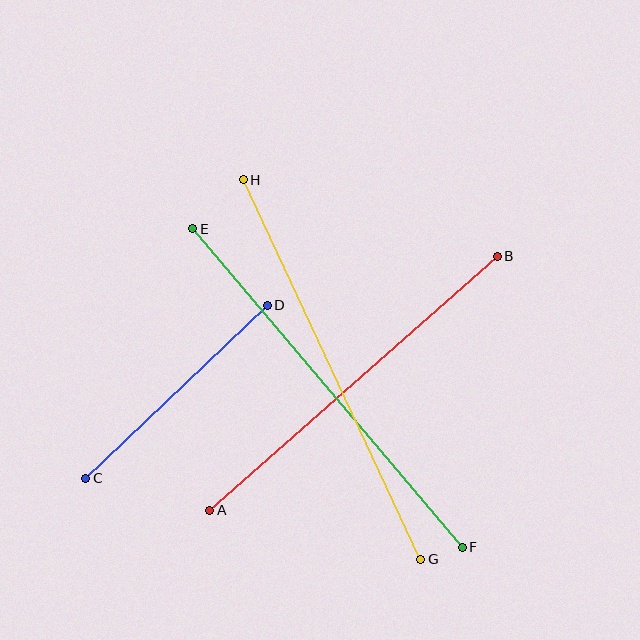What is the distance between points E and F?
The distance is approximately 418 pixels.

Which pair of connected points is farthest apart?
Points G and H are farthest apart.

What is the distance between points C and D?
The distance is approximately 251 pixels.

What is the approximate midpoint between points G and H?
The midpoint is at approximately (332, 370) pixels.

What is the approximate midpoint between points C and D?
The midpoint is at approximately (176, 392) pixels.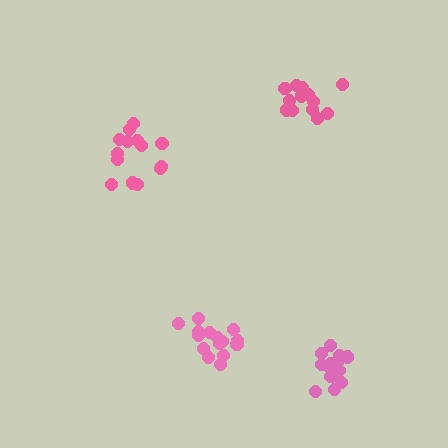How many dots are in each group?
Group 1: 15 dots, Group 2: 14 dots, Group 3: 14 dots, Group 4: 14 dots (57 total).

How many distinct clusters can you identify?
There are 4 distinct clusters.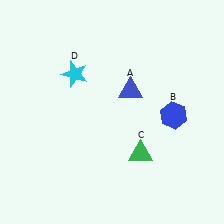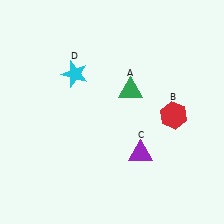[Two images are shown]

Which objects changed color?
A changed from blue to green. B changed from blue to red. C changed from green to purple.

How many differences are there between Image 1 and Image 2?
There are 3 differences between the two images.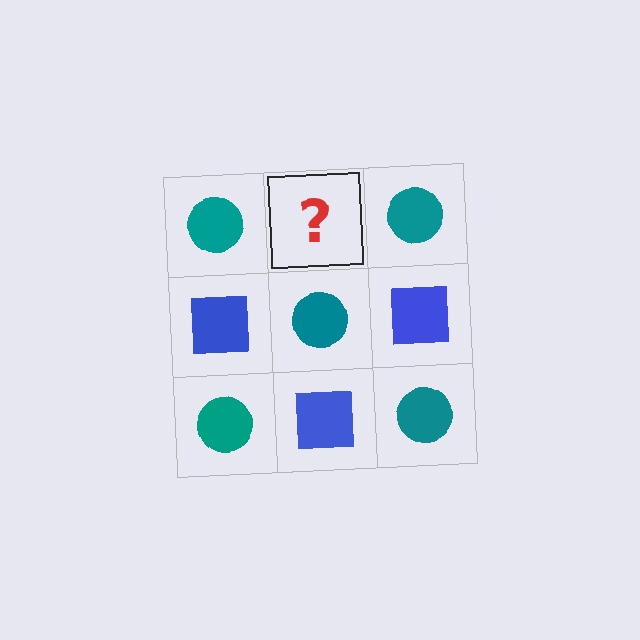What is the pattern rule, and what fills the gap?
The rule is that it alternates teal circle and blue square in a checkerboard pattern. The gap should be filled with a blue square.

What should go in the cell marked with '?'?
The missing cell should contain a blue square.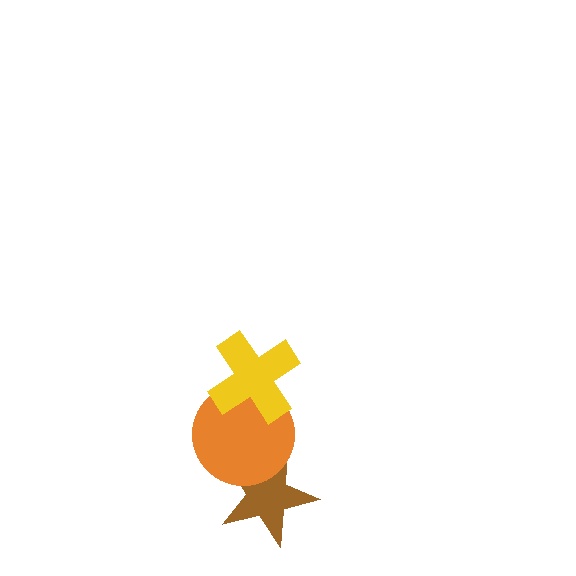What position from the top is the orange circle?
The orange circle is 2nd from the top.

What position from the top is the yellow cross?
The yellow cross is 1st from the top.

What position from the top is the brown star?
The brown star is 3rd from the top.